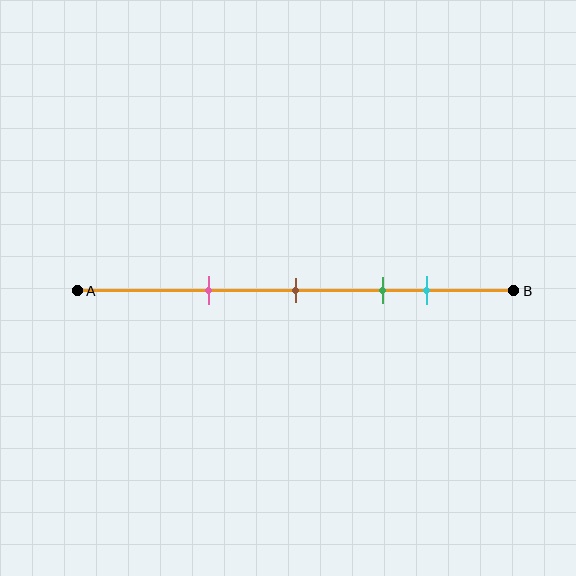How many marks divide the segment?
There are 4 marks dividing the segment.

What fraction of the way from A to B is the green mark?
The green mark is approximately 70% (0.7) of the way from A to B.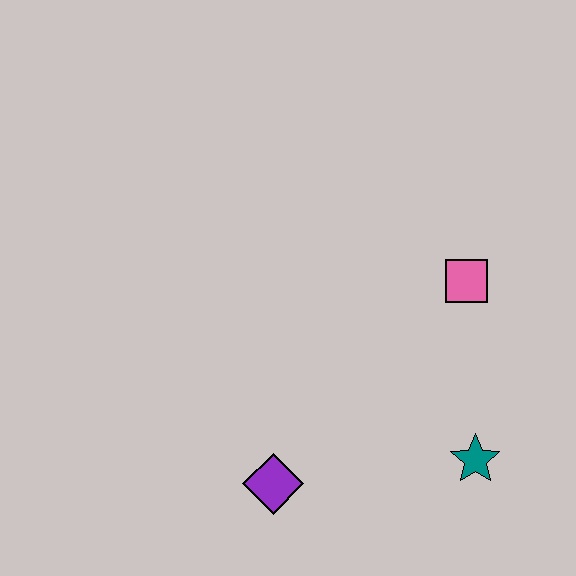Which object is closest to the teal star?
The pink square is closest to the teal star.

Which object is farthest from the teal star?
The purple diamond is farthest from the teal star.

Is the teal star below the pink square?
Yes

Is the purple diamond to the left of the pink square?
Yes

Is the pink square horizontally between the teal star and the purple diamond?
Yes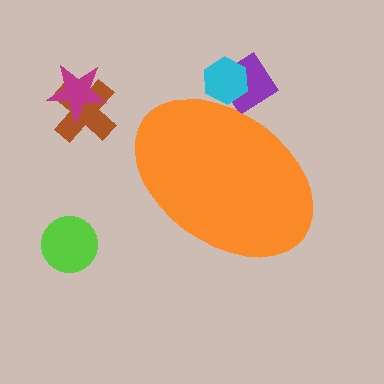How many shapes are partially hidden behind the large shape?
2 shapes are partially hidden.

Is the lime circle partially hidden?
No, the lime circle is fully visible.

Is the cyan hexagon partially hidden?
Yes, the cyan hexagon is partially hidden behind the orange ellipse.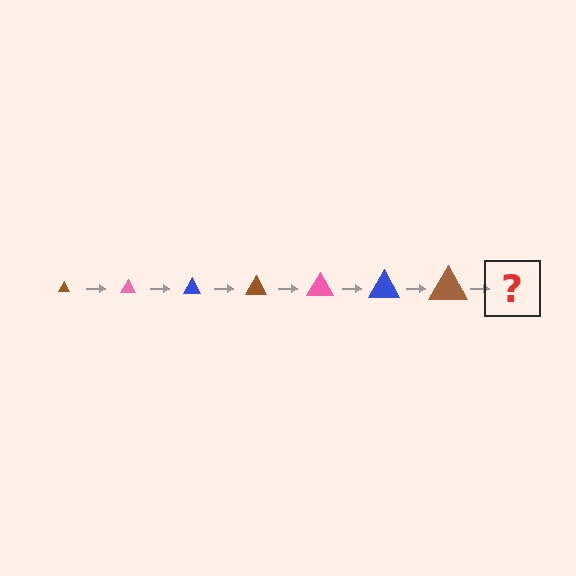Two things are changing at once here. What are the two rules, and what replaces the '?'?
The two rules are that the triangle grows larger each step and the color cycles through brown, pink, and blue. The '?' should be a pink triangle, larger than the previous one.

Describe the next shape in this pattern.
It should be a pink triangle, larger than the previous one.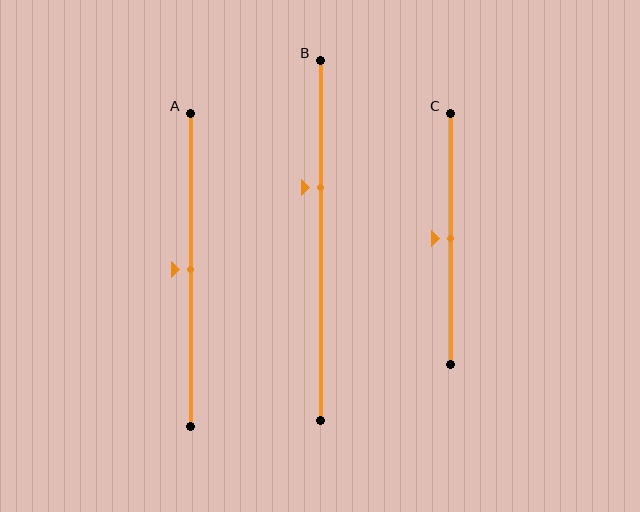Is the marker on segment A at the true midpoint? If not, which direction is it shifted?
Yes, the marker on segment A is at the true midpoint.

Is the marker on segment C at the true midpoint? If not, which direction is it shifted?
Yes, the marker on segment C is at the true midpoint.